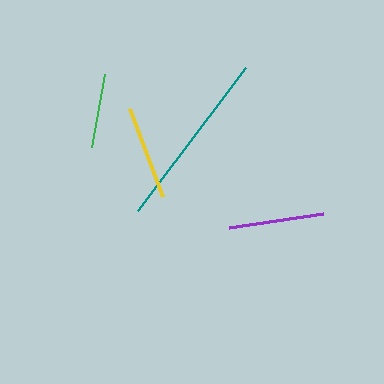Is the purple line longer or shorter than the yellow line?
The purple line is longer than the yellow line.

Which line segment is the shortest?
The green line is the shortest at approximately 75 pixels.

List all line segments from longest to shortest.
From longest to shortest: teal, purple, yellow, green.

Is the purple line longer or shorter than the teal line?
The teal line is longer than the purple line.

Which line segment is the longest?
The teal line is the longest at approximately 180 pixels.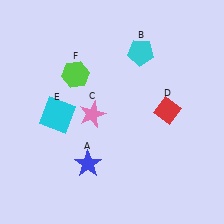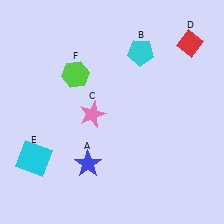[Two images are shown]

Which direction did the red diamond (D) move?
The red diamond (D) moved up.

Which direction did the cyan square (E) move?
The cyan square (E) moved down.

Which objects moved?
The objects that moved are: the red diamond (D), the cyan square (E).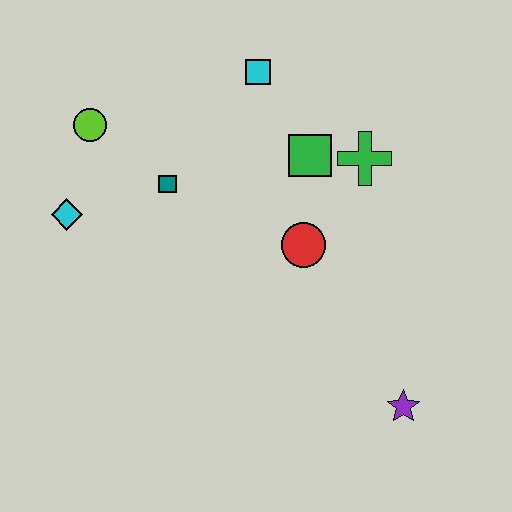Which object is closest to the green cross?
The green square is closest to the green cross.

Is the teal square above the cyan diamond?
Yes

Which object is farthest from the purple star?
The lime circle is farthest from the purple star.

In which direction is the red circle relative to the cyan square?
The red circle is below the cyan square.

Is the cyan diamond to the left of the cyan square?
Yes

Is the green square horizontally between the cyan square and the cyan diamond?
No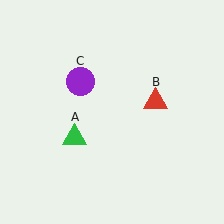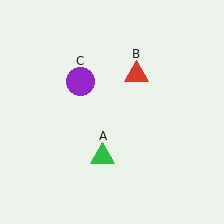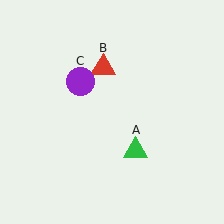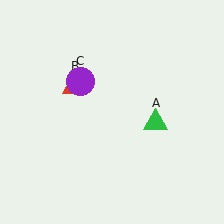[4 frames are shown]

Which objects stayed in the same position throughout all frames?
Purple circle (object C) remained stationary.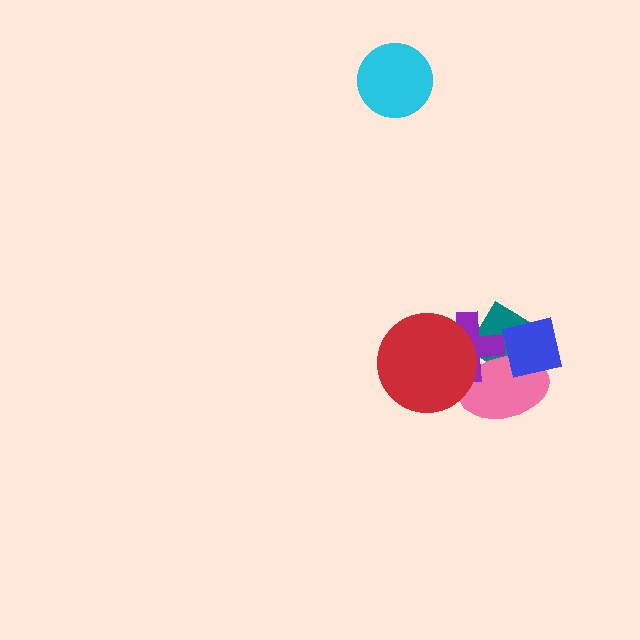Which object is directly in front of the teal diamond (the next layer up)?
The pink ellipse is directly in front of the teal diamond.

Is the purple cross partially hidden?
Yes, it is partially covered by another shape.